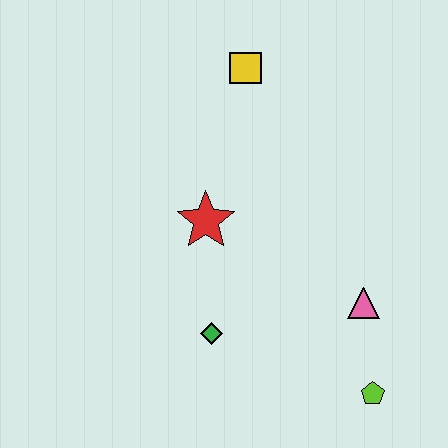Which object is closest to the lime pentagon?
The pink triangle is closest to the lime pentagon.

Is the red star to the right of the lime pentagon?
No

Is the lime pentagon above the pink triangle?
No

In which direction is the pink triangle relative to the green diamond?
The pink triangle is to the right of the green diamond.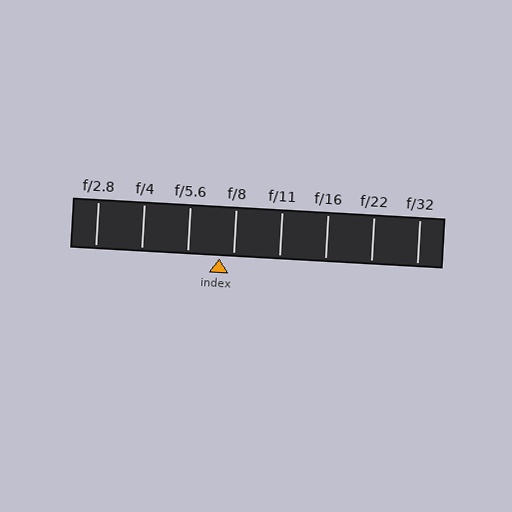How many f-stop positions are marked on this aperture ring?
There are 8 f-stop positions marked.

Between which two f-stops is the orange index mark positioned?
The index mark is between f/5.6 and f/8.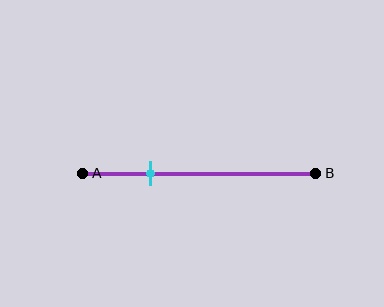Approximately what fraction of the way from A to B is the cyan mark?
The cyan mark is approximately 30% of the way from A to B.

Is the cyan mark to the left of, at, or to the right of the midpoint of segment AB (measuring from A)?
The cyan mark is to the left of the midpoint of segment AB.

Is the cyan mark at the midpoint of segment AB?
No, the mark is at about 30% from A, not at the 50% midpoint.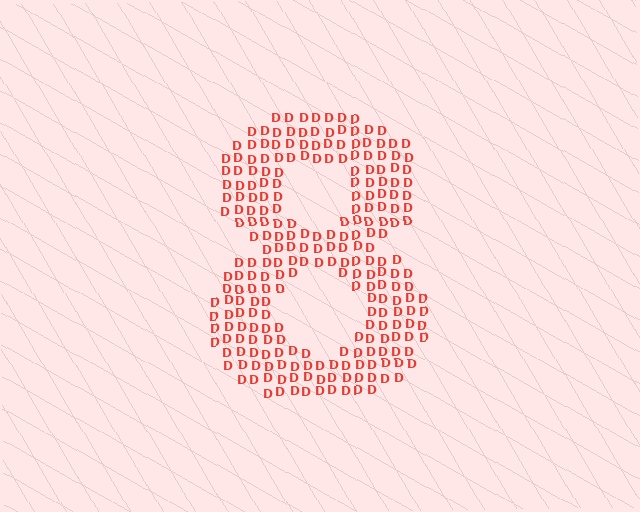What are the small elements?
The small elements are letter D's.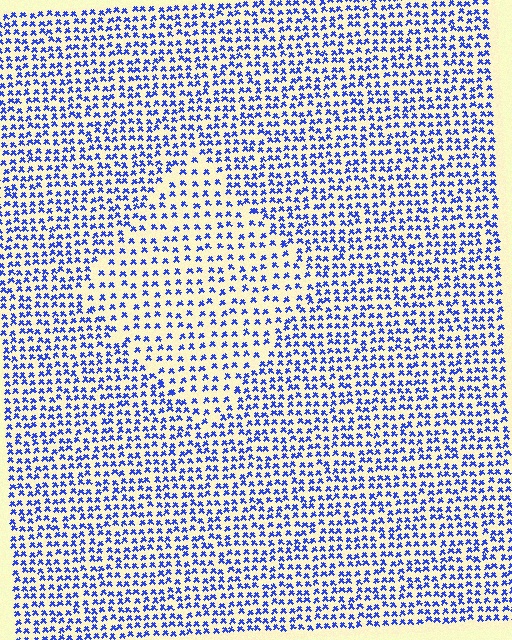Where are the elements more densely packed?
The elements are more densely packed outside the diamond boundary.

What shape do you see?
I see a diamond.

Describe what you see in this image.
The image contains small blue elements arranged at two different densities. A diamond-shaped region is visible where the elements are less densely packed than the surrounding area.